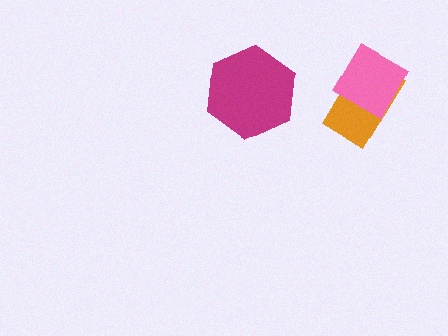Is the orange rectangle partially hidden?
Yes, it is partially covered by another shape.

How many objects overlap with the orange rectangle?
1 object overlaps with the orange rectangle.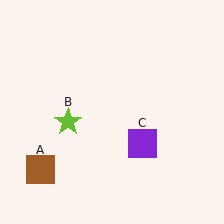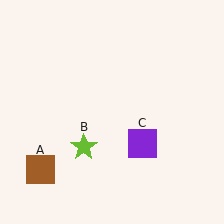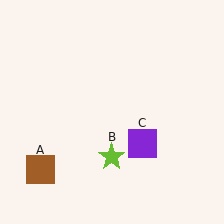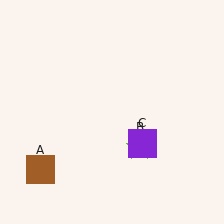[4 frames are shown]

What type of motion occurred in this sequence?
The lime star (object B) rotated counterclockwise around the center of the scene.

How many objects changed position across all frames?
1 object changed position: lime star (object B).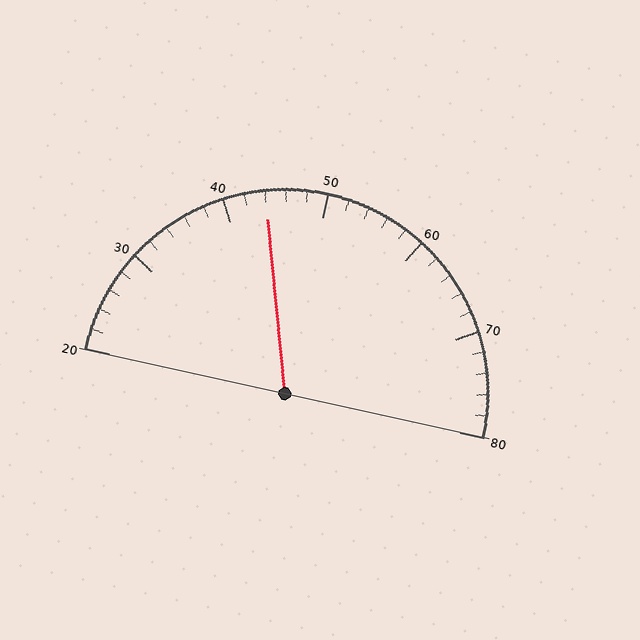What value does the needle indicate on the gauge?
The needle indicates approximately 44.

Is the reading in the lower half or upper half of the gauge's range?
The reading is in the lower half of the range (20 to 80).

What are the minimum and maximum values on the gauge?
The gauge ranges from 20 to 80.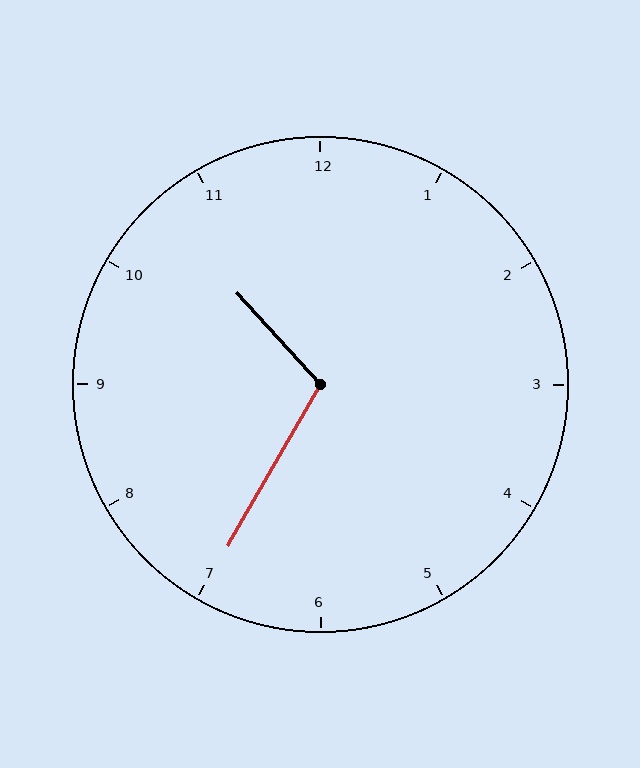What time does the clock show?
10:35.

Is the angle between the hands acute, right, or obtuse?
It is obtuse.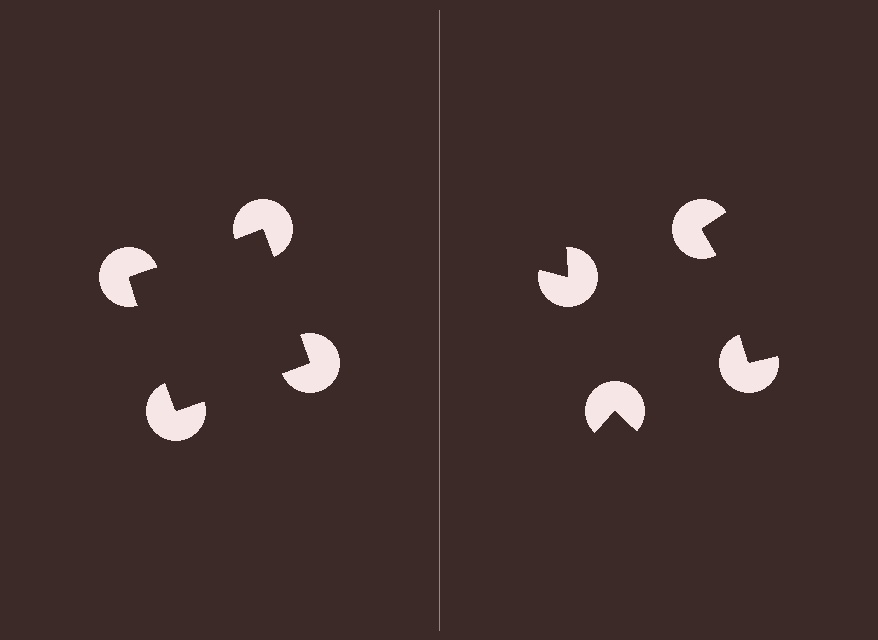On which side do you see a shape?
An illusory square appears on the left side. On the right side the wedge cuts are rotated, so no coherent shape forms.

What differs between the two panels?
The pac-man discs are positioned identically on both sides; only the wedge orientations differ. On the left they align to a square; on the right they are misaligned.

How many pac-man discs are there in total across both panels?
8 — 4 on each side.